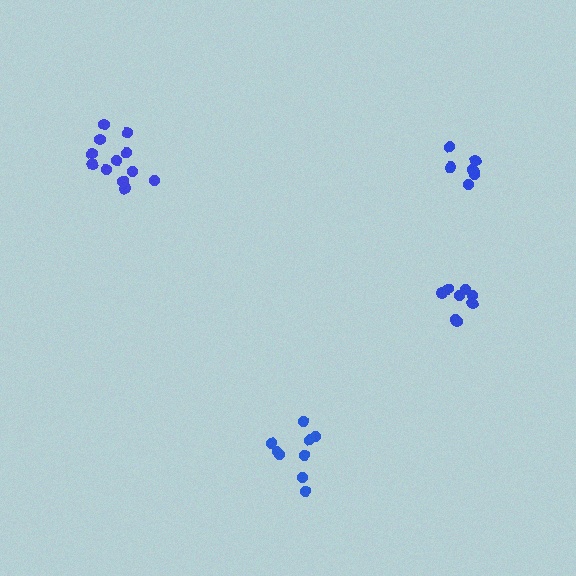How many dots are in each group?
Group 1: 12 dots, Group 2: 8 dots, Group 3: 7 dots, Group 4: 9 dots (36 total).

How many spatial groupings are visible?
There are 4 spatial groupings.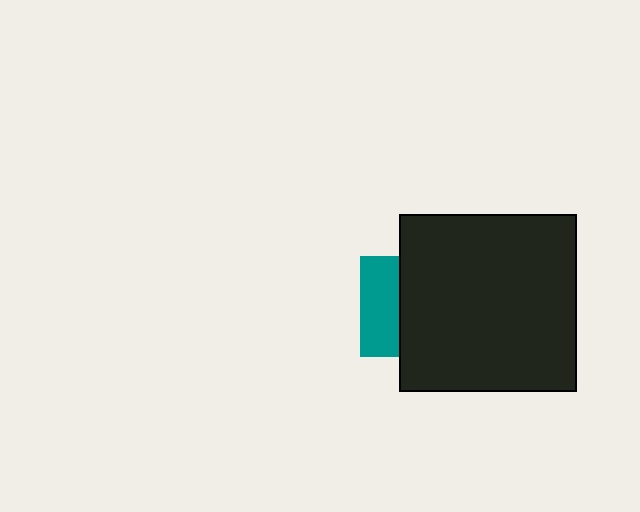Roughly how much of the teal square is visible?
A small part of it is visible (roughly 39%).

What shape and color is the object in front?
The object in front is a black square.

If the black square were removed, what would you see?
You would see the complete teal square.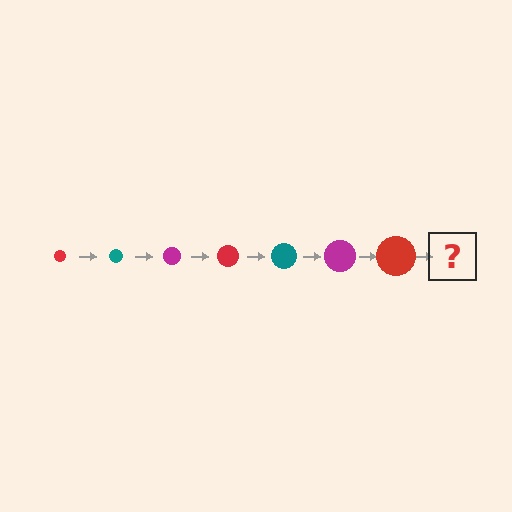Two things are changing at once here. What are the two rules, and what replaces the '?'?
The two rules are that the circle grows larger each step and the color cycles through red, teal, and magenta. The '?' should be a teal circle, larger than the previous one.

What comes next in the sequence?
The next element should be a teal circle, larger than the previous one.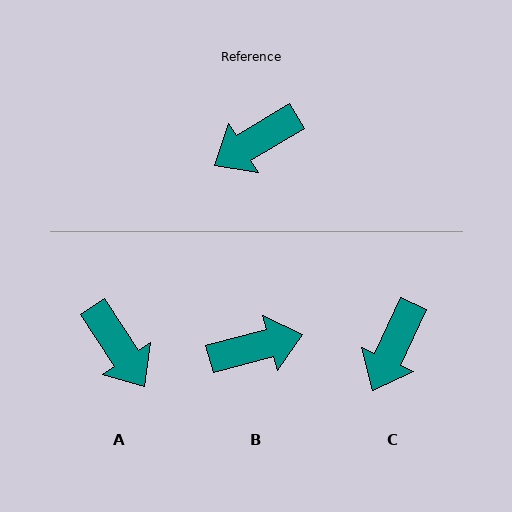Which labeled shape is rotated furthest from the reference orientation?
B, about 164 degrees away.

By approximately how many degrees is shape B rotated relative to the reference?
Approximately 164 degrees counter-clockwise.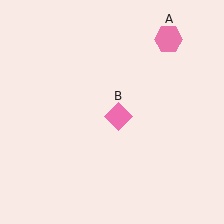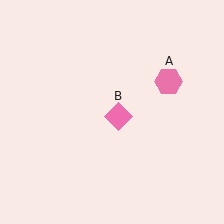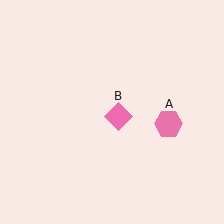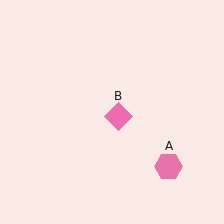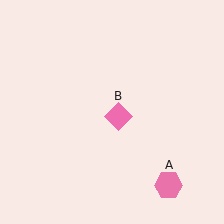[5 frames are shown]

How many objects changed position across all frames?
1 object changed position: pink hexagon (object A).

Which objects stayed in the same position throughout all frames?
Pink diamond (object B) remained stationary.